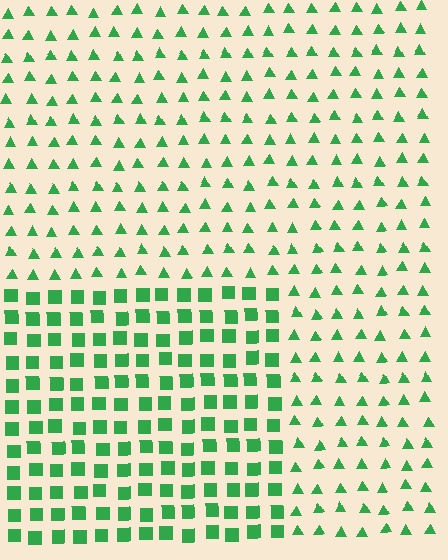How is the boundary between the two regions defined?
The boundary is defined by a change in element shape: squares inside vs. triangles outside. All elements share the same color and spacing.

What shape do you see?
I see a rectangle.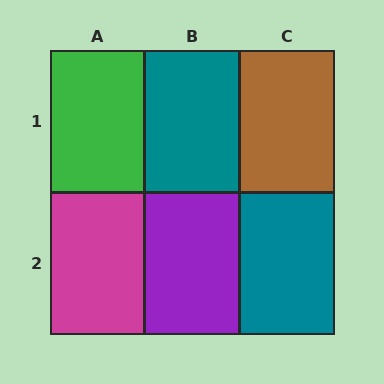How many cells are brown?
1 cell is brown.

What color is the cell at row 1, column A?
Green.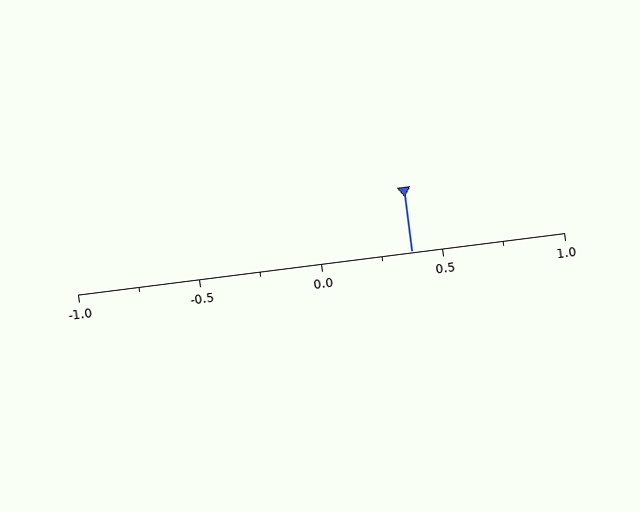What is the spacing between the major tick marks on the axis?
The major ticks are spaced 0.5 apart.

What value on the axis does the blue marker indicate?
The marker indicates approximately 0.38.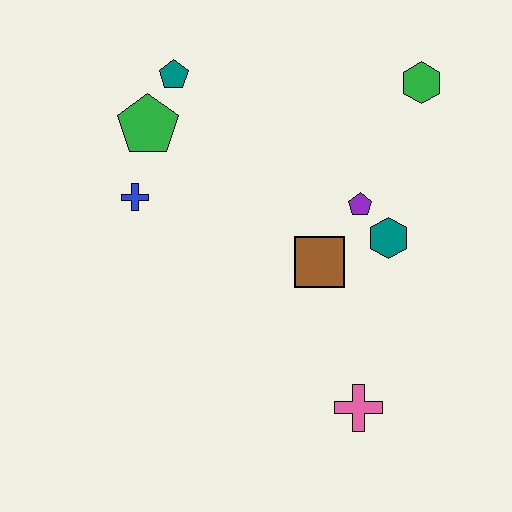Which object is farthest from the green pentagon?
The pink cross is farthest from the green pentagon.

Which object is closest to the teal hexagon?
The purple pentagon is closest to the teal hexagon.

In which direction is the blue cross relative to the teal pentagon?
The blue cross is below the teal pentagon.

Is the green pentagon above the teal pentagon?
No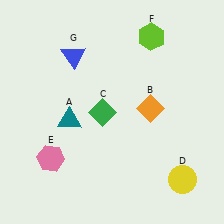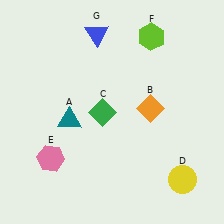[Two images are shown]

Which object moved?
The blue triangle (G) moved right.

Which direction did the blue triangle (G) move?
The blue triangle (G) moved right.